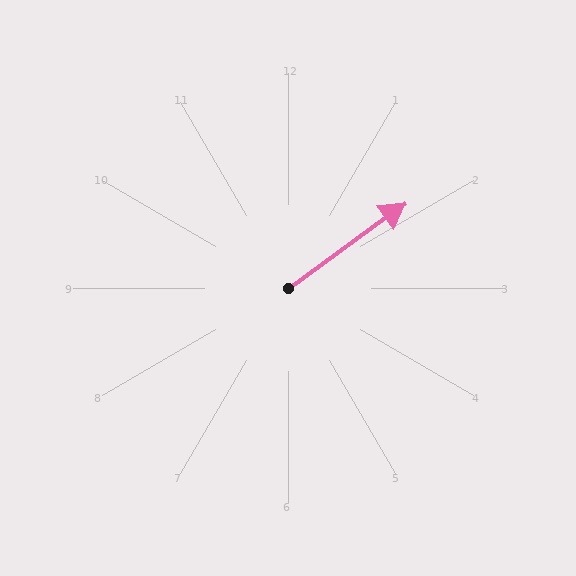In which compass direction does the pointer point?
Northeast.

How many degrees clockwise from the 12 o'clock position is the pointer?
Approximately 54 degrees.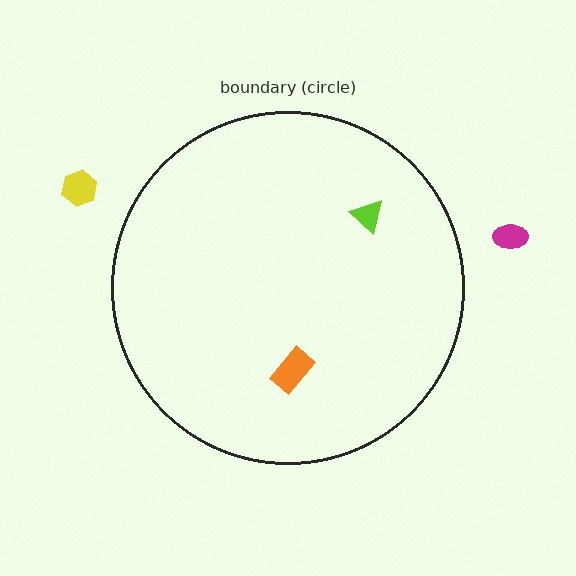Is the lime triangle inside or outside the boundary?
Inside.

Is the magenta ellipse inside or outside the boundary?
Outside.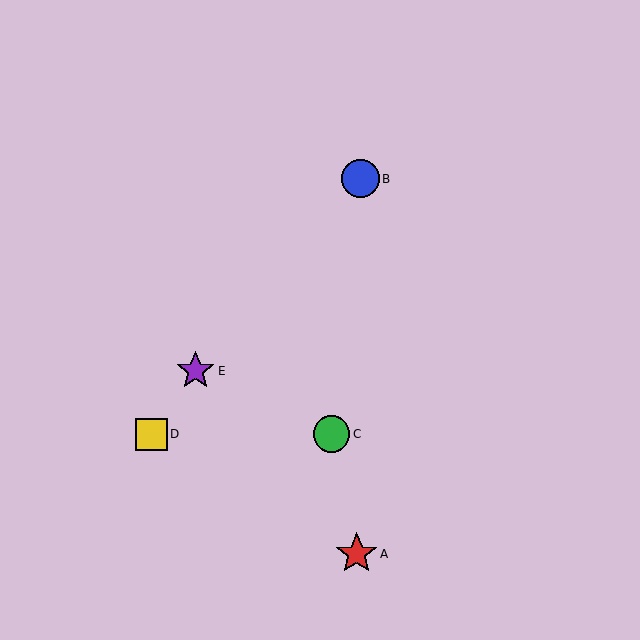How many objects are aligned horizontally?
2 objects (C, D) are aligned horizontally.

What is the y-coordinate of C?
Object C is at y≈434.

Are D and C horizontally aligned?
Yes, both are at y≈434.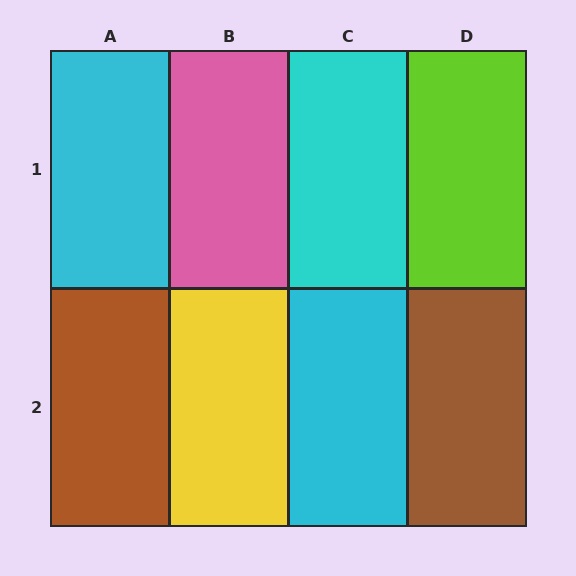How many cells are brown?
2 cells are brown.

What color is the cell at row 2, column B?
Yellow.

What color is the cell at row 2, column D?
Brown.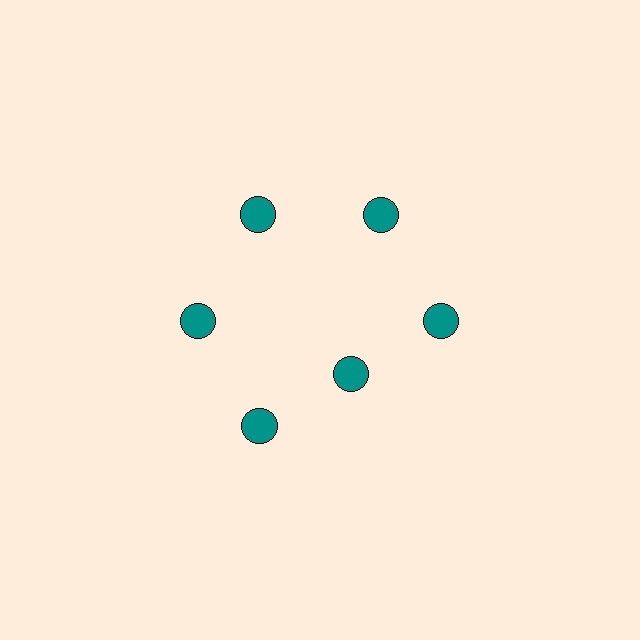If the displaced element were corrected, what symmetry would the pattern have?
It would have 6-fold rotational symmetry — the pattern would map onto itself every 60 degrees.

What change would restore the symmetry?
The symmetry would be restored by moving it outward, back onto the ring so that all 6 circles sit at equal angles and equal distance from the center.